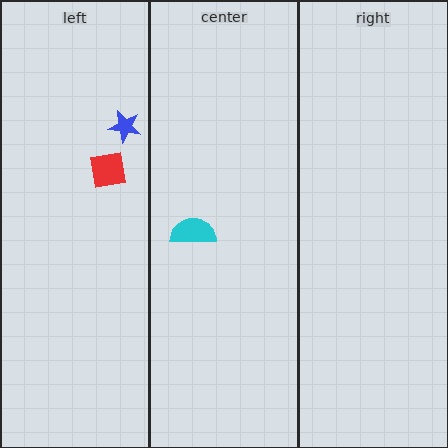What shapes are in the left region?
The red square, the blue star.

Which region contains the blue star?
The left region.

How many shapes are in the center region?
1.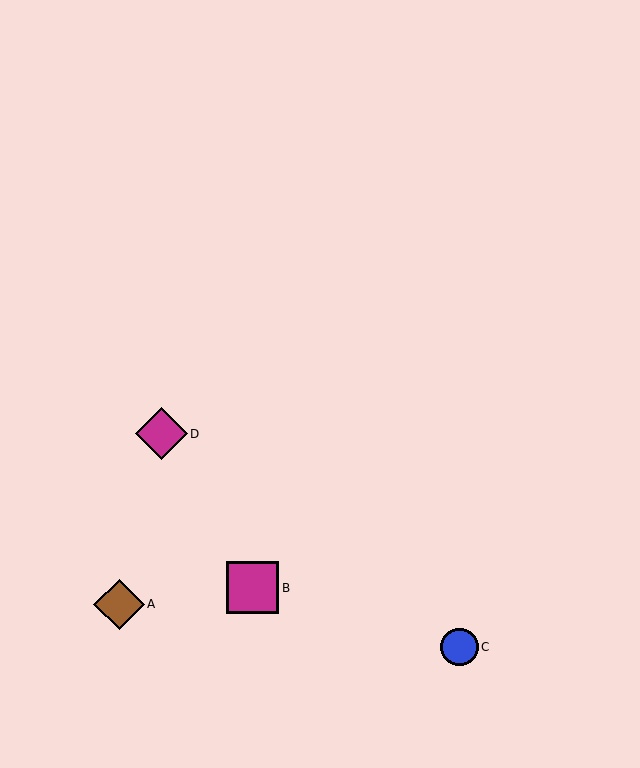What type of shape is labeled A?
Shape A is a brown diamond.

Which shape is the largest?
The magenta square (labeled B) is the largest.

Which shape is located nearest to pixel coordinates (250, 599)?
The magenta square (labeled B) at (252, 588) is nearest to that location.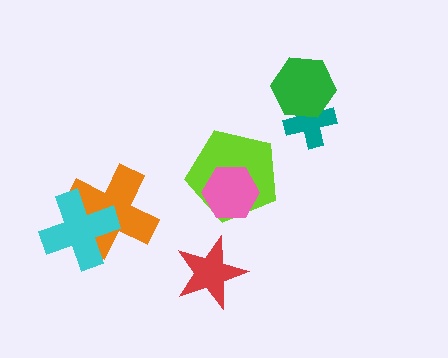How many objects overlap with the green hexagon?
1 object overlaps with the green hexagon.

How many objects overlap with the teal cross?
1 object overlaps with the teal cross.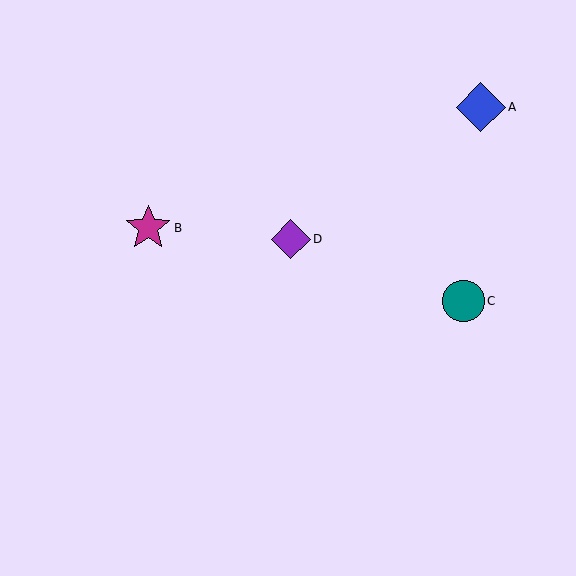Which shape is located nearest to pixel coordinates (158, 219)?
The magenta star (labeled B) at (148, 228) is nearest to that location.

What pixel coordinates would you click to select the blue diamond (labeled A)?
Click at (481, 107) to select the blue diamond A.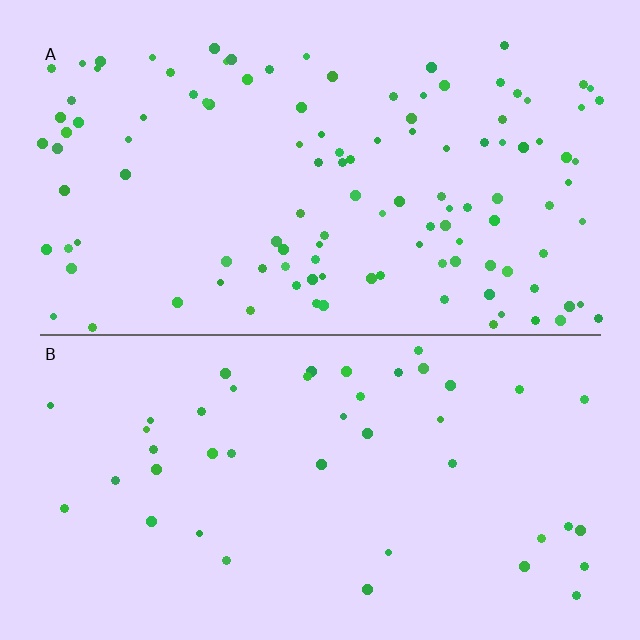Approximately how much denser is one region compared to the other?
Approximately 2.6× — region A over region B.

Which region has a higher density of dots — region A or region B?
A (the top).